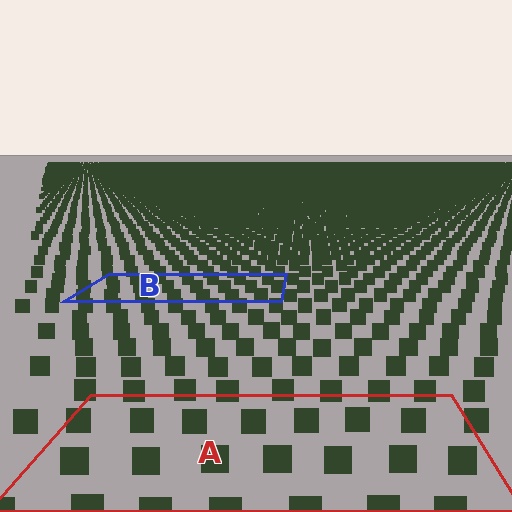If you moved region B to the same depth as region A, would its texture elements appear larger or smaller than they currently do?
They would appear larger. At a closer depth, the same texture elements are projected at a bigger on-screen size.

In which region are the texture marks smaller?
The texture marks are smaller in region B, because it is farther away.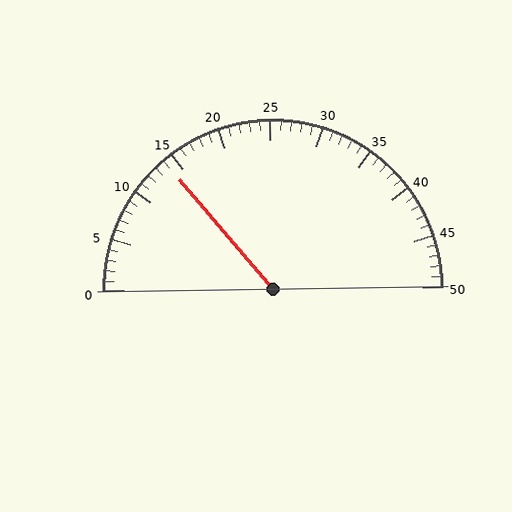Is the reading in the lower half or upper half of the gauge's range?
The reading is in the lower half of the range (0 to 50).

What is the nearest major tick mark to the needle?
The nearest major tick mark is 15.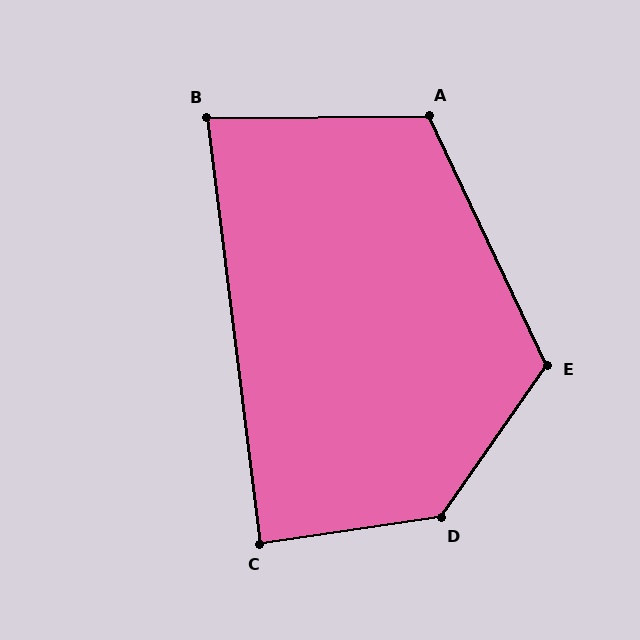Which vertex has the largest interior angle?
D, at approximately 133 degrees.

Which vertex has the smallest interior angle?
B, at approximately 83 degrees.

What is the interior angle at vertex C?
Approximately 89 degrees (approximately right).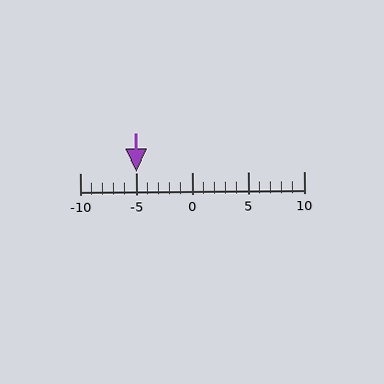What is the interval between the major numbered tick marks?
The major tick marks are spaced 5 units apart.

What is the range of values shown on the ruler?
The ruler shows values from -10 to 10.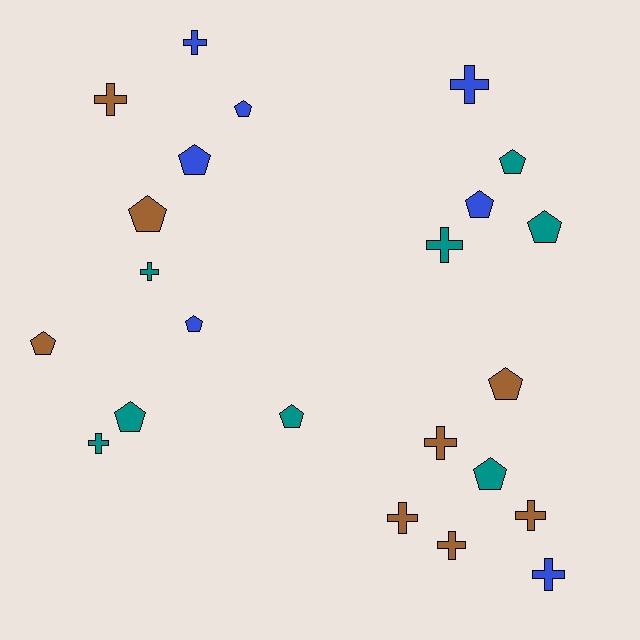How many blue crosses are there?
There are 3 blue crosses.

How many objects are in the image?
There are 23 objects.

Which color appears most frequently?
Teal, with 8 objects.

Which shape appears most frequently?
Pentagon, with 12 objects.